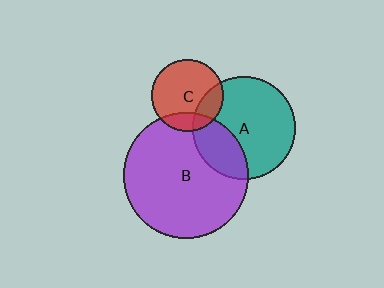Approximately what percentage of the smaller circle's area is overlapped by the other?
Approximately 20%.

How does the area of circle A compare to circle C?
Approximately 2.1 times.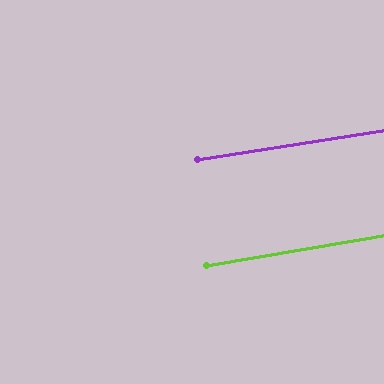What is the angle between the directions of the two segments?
Approximately 1 degree.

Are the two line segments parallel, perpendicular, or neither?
Parallel — their directions differ by only 0.9°.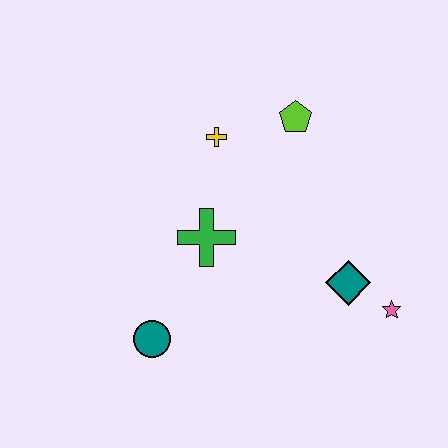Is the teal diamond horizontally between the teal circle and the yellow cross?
No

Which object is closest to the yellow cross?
The lime pentagon is closest to the yellow cross.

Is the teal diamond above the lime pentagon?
No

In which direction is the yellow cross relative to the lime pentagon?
The yellow cross is to the left of the lime pentagon.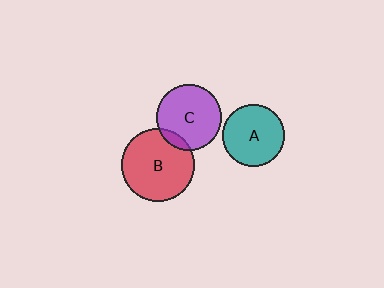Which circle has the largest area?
Circle B (red).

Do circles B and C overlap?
Yes.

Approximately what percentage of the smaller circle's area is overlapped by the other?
Approximately 10%.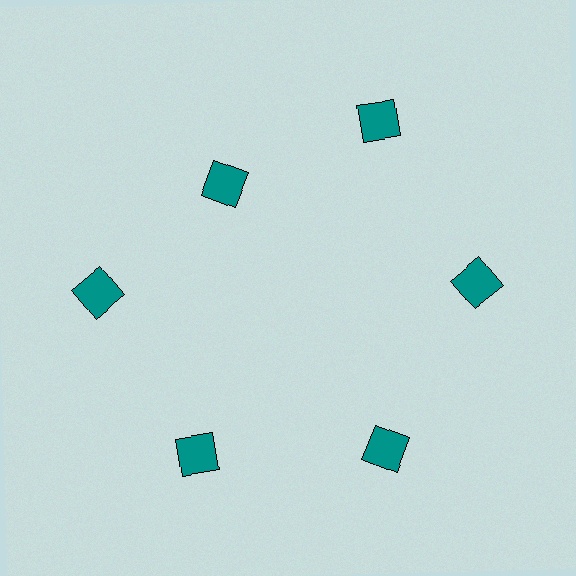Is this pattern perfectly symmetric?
No. The 6 teal squares are arranged in a ring, but one element near the 11 o'clock position is pulled inward toward the center, breaking the 6-fold rotational symmetry.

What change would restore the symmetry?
The symmetry would be restored by moving it outward, back onto the ring so that all 6 squares sit at equal angles and equal distance from the center.